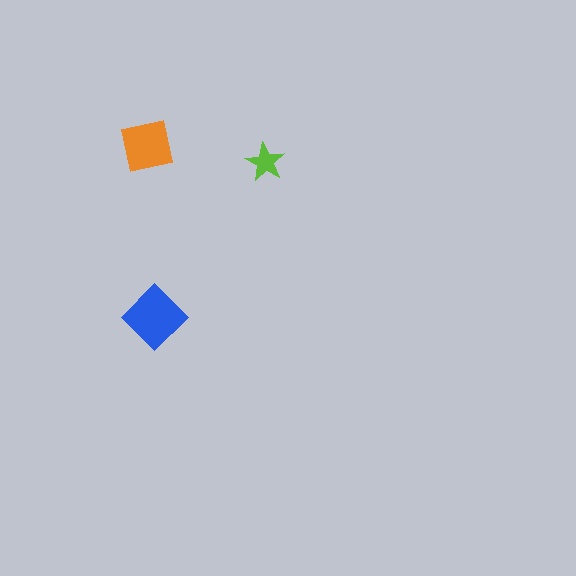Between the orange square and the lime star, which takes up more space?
The orange square.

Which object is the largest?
The blue diamond.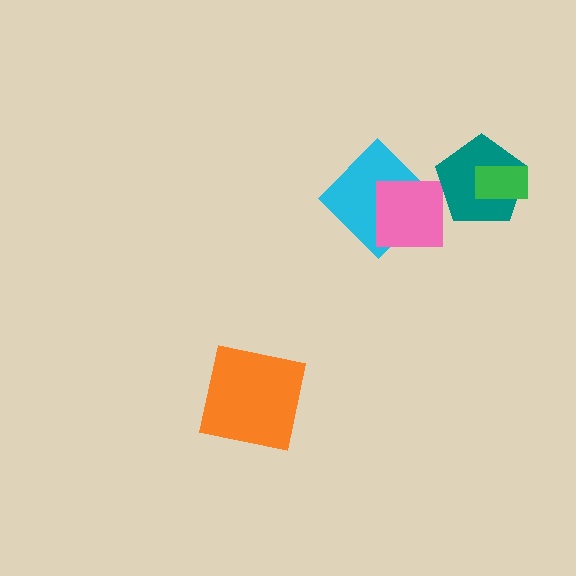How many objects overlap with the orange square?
0 objects overlap with the orange square.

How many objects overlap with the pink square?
1 object overlaps with the pink square.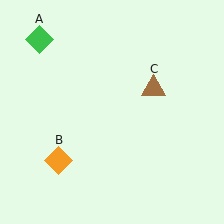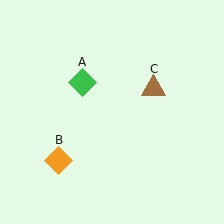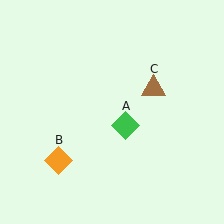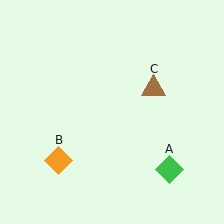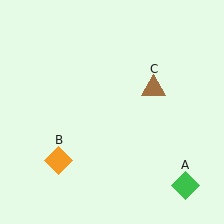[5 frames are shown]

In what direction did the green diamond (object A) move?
The green diamond (object A) moved down and to the right.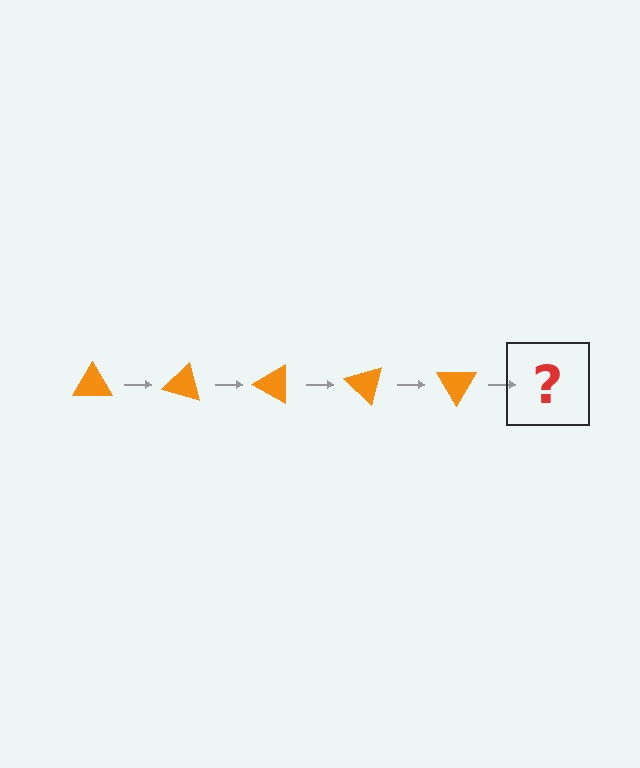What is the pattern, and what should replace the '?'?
The pattern is that the triangle rotates 15 degrees each step. The '?' should be an orange triangle rotated 75 degrees.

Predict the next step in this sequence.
The next step is an orange triangle rotated 75 degrees.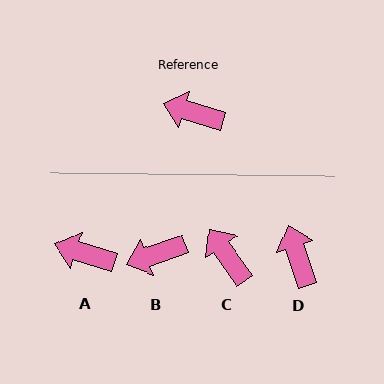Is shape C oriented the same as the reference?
No, it is off by about 37 degrees.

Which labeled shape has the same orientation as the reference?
A.